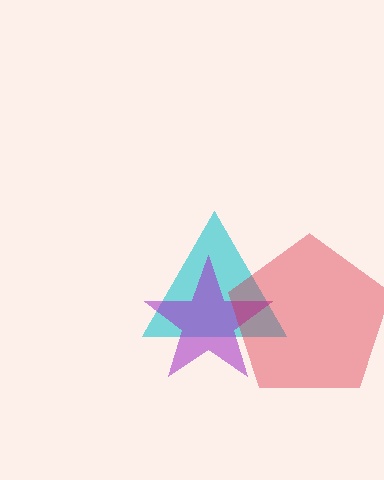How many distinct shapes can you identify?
There are 3 distinct shapes: a cyan triangle, a purple star, a red pentagon.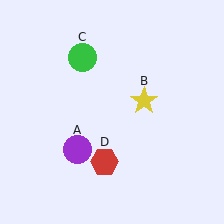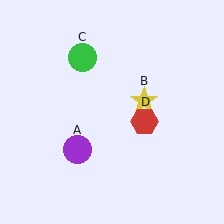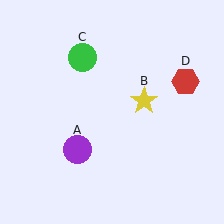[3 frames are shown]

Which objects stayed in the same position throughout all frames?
Purple circle (object A) and yellow star (object B) and green circle (object C) remained stationary.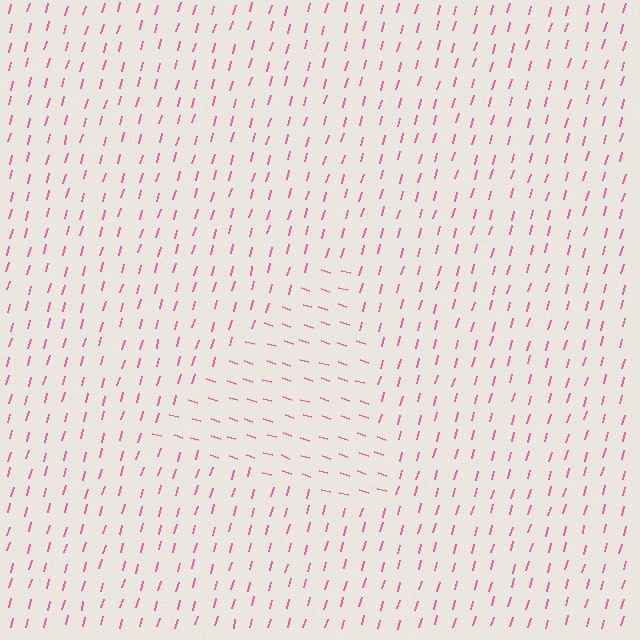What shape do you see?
I see a triangle.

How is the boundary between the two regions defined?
The boundary is defined purely by a change in line orientation (approximately 88 degrees difference). All lines are the same color and thickness.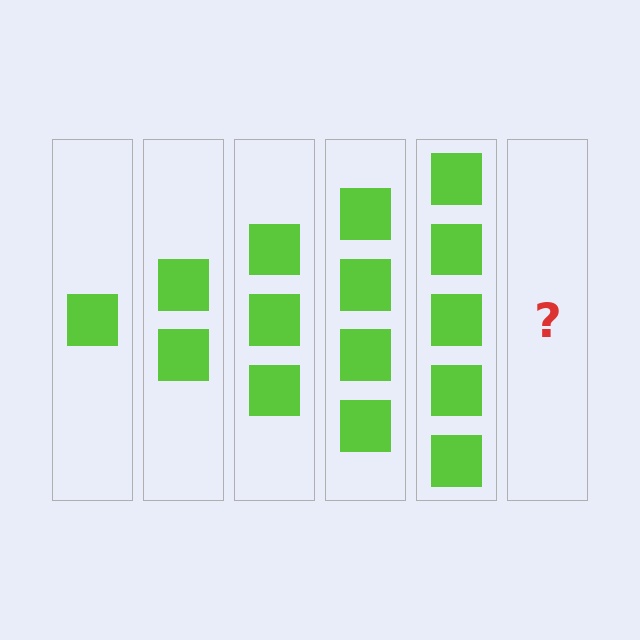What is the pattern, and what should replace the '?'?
The pattern is that each step adds one more square. The '?' should be 6 squares.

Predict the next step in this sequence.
The next step is 6 squares.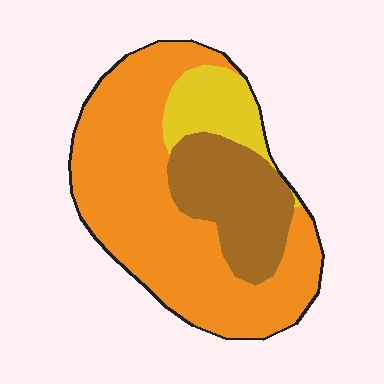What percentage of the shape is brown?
Brown takes up about one quarter (1/4) of the shape.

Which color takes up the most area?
Orange, at roughly 65%.